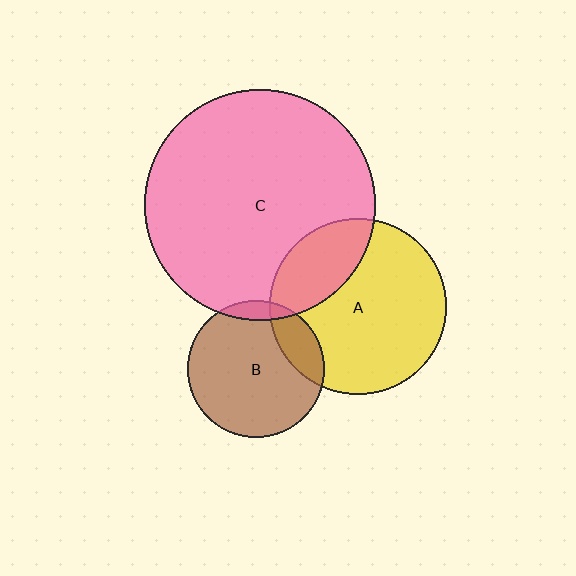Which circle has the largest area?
Circle C (pink).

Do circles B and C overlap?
Yes.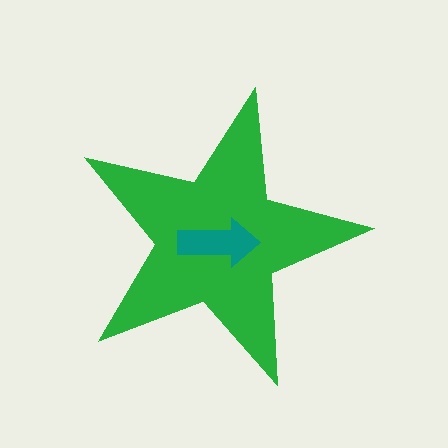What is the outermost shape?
The green star.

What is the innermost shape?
The teal arrow.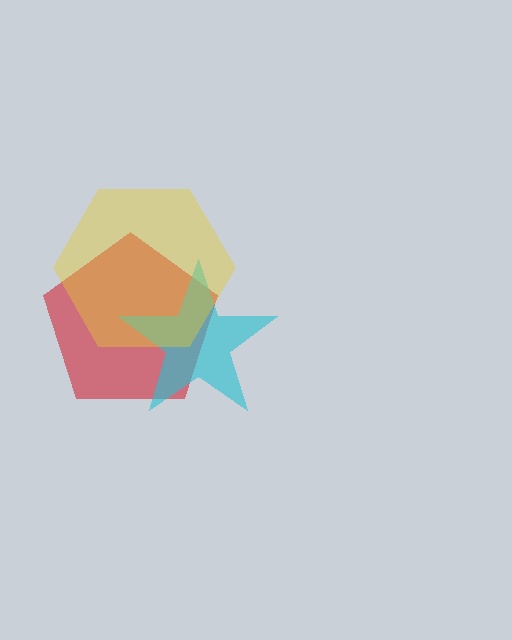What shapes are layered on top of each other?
The layered shapes are: a red pentagon, a cyan star, a yellow hexagon.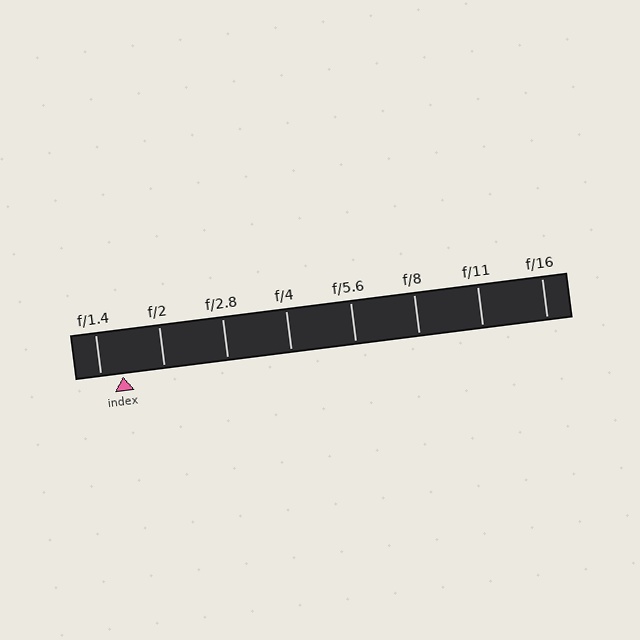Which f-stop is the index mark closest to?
The index mark is closest to f/1.4.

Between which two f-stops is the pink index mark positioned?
The index mark is between f/1.4 and f/2.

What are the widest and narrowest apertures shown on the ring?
The widest aperture shown is f/1.4 and the narrowest is f/16.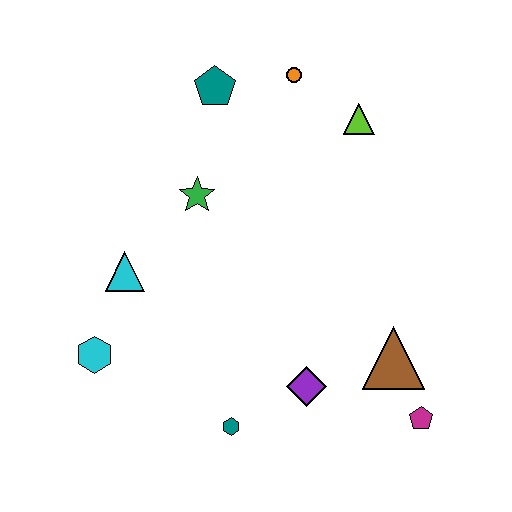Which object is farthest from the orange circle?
The magenta pentagon is farthest from the orange circle.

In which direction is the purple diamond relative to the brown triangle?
The purple diamond is to the left of the brown triangle.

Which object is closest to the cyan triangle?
The cyan hexagon is closest to the cyan triangle.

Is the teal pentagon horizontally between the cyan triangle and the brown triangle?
Yes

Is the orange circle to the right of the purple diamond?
No